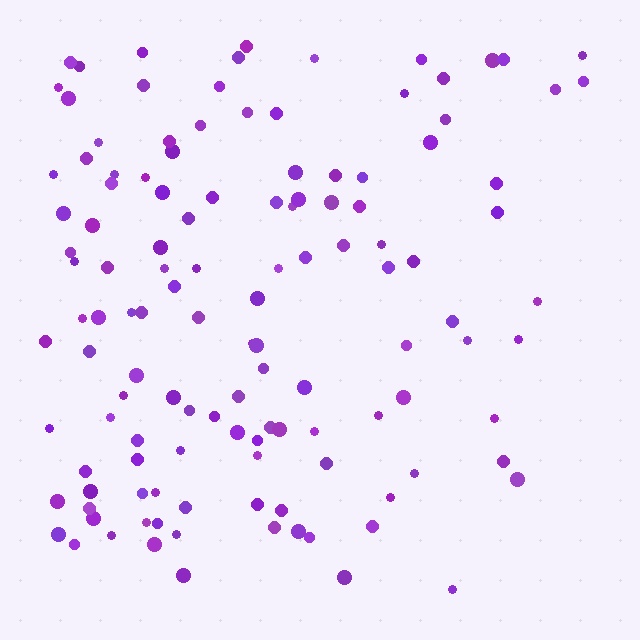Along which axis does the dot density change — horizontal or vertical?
Horizontal.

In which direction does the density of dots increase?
From right to left, with the left side densest.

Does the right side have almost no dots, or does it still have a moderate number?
Still a moderate number, just noticeably fewer than the left.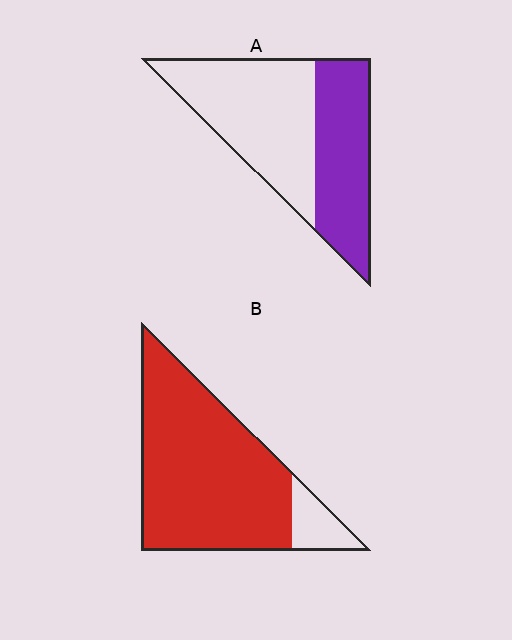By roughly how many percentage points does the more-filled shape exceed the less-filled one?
By roughly 45 percentage points (B over A).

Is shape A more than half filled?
No.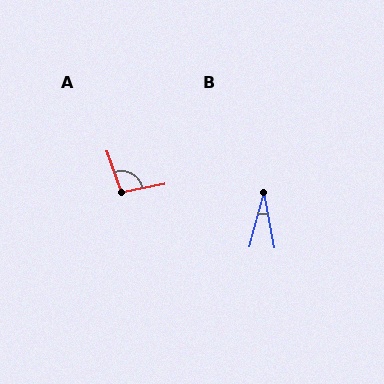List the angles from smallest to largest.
B (26°), A (98°).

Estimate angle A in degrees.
Approximately 98 degrees.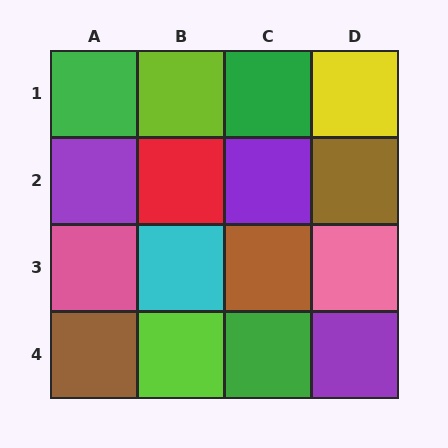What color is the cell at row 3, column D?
Pink.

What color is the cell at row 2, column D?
Brown.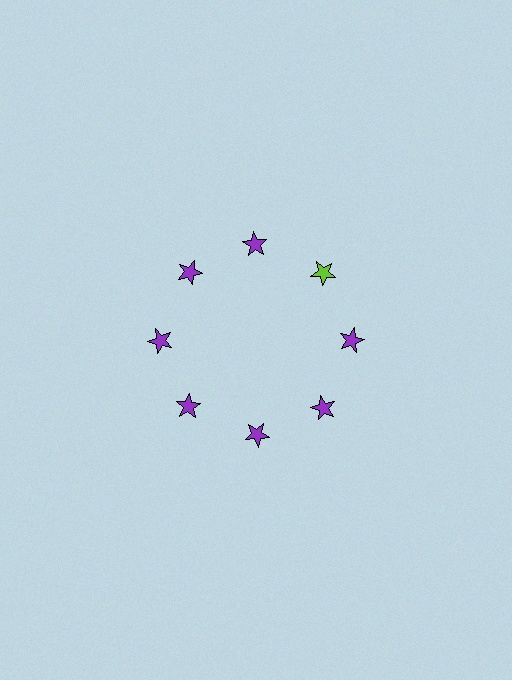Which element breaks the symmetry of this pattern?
The lime star at roughly the 2 o'clock position breaks the symmetry. All other shapes are purple stars.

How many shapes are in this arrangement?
There are 8 shapes arranged in a ring pattern.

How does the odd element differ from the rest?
It has a different color: lime instead of purple.